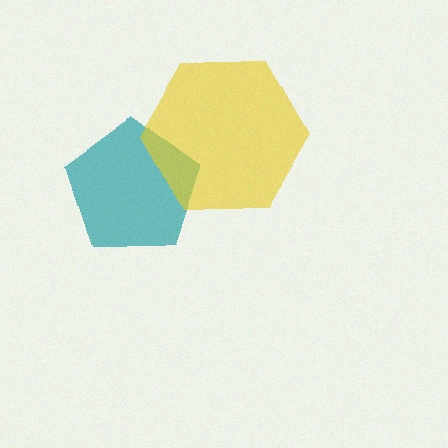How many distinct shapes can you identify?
There are 2 distinct shapes: a teal pentagon, a yellow hexagon.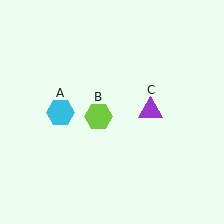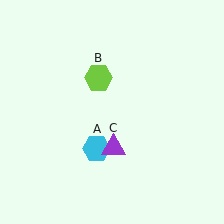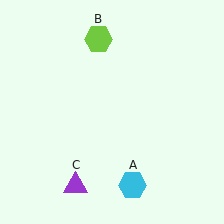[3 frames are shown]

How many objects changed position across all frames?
3 objects changed position: cyan hexagon (object A), lime hexagon (object B), purple triangle (object C).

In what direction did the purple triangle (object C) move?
The purple triangle (object C) moved down and to the left.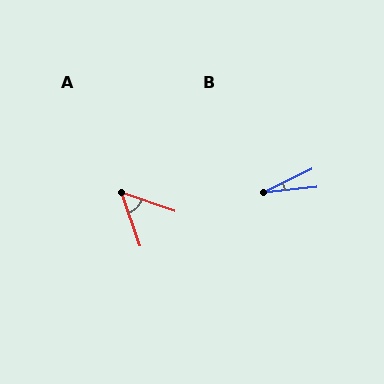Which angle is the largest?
A, at approximately 52 degrees.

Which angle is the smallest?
B, at approximately 20 degrees.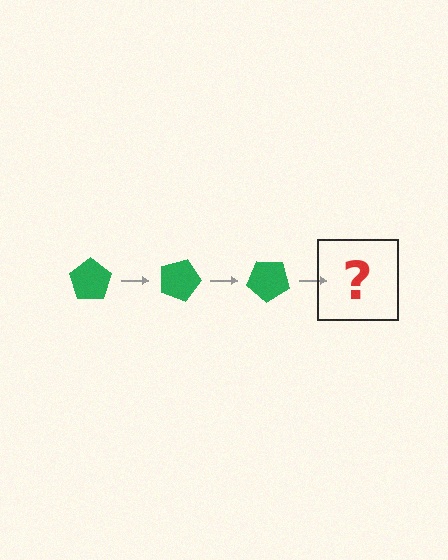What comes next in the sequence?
The next element should be a green pentagon rotated 60 degrees.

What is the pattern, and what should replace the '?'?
The pattern is that the pentagon rotates 20 degrees each step. The '?' should be a green pentagon rotated 60 degrees.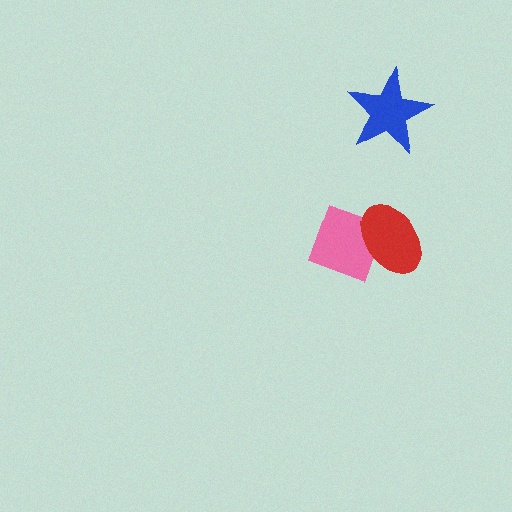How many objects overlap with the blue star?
0 objects overlap with the blue star.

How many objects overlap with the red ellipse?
1 object overlaps with the red ellipse.